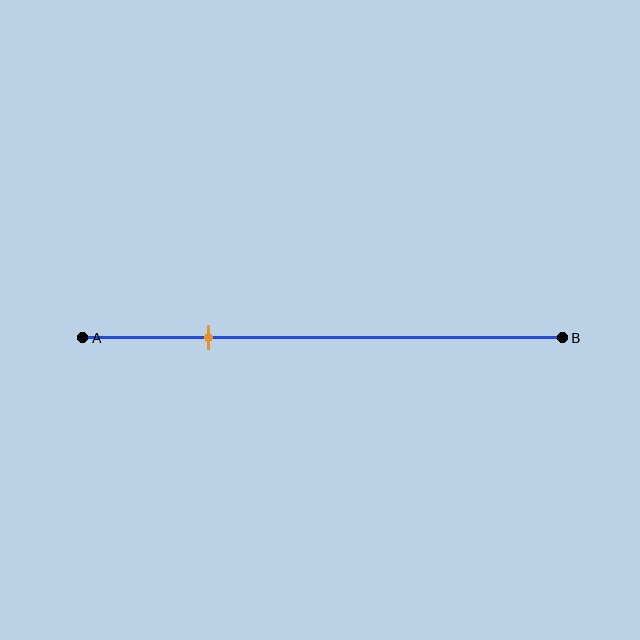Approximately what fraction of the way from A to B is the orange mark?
The orange mark is approximately 25% of the way from A to B.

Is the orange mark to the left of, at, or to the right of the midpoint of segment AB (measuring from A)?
The orange mark is to the left of the midpoint of segment AB.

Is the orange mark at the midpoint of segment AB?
No, the mark is at about 25% from A, not at the 50% midpoint.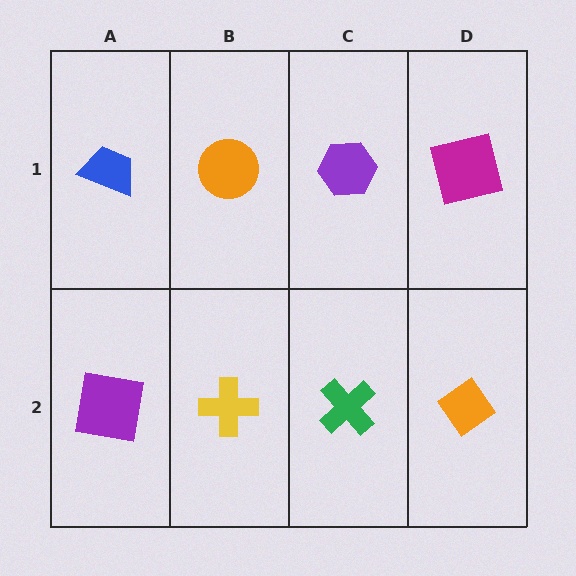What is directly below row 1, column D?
An orange diamond.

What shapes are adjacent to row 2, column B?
An orange circle (row 1, column B), a purple square (row 2, column A), a green cross (row 2, column C).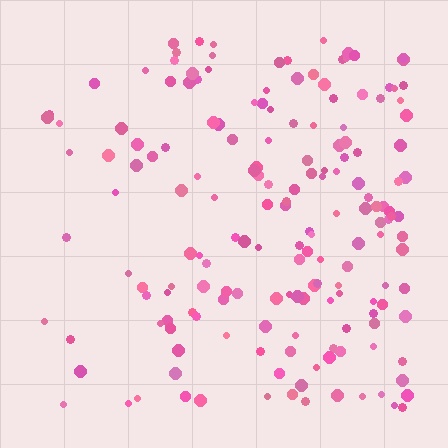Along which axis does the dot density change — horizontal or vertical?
Horizontal.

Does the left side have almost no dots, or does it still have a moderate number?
Still a moderate number, just noticeably fewer than the right.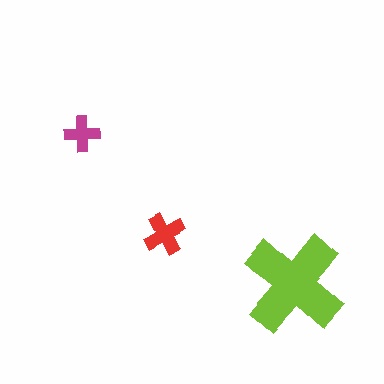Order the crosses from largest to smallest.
the lime one, the red one, the magenta one.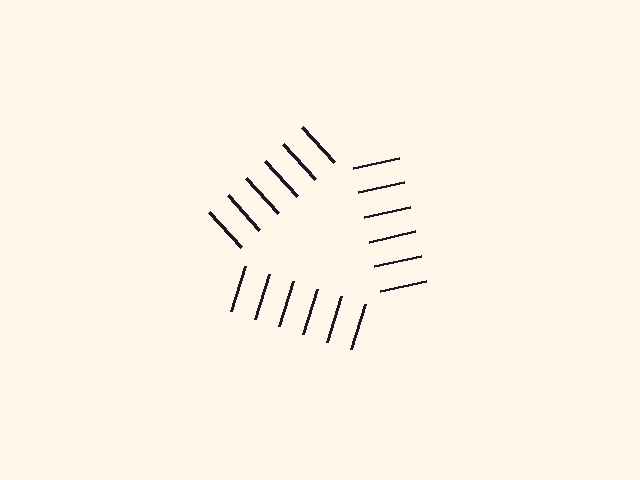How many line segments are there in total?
18 — 6 along each of the 3 edges.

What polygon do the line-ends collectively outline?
An illusory triangle — the line segments terminate on its edges but no continuous stroke is drawn.